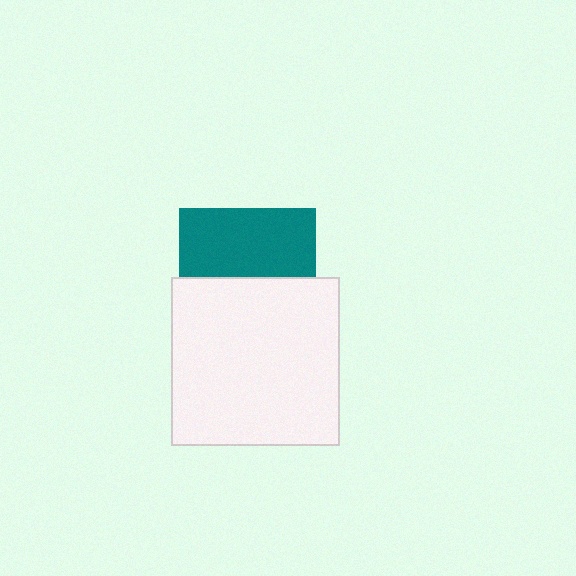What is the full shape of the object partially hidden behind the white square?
The partially hidden object is a teal square.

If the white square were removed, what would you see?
You would see the complete teal square.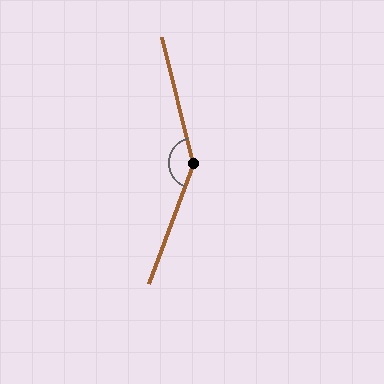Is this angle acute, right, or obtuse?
It is obtuse.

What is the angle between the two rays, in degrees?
Approximately 145 degrees.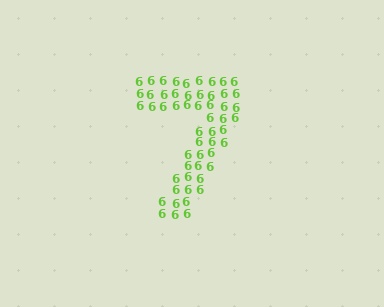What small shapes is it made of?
It is made of small digit 6's.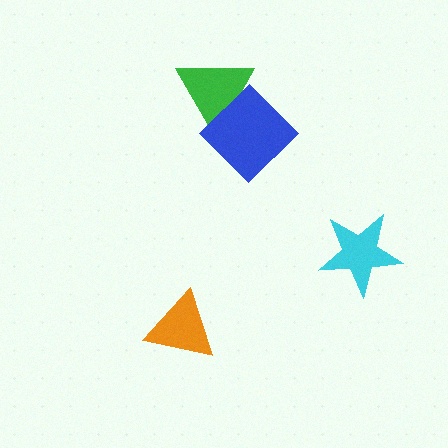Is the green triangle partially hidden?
Yes, it is partially covered by another shape.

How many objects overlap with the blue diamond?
1 object overlaps with the blue diamond.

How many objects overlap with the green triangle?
1 object overlaps with the green triangle.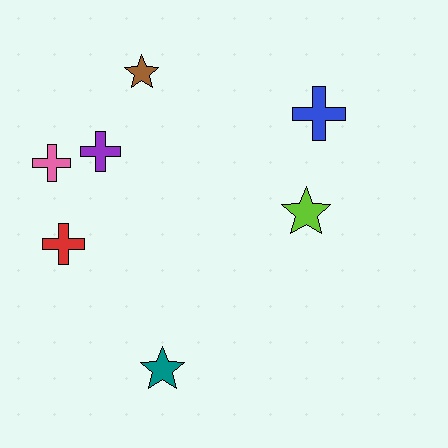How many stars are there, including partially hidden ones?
There are 3 stars.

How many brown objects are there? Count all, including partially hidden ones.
There is 1 brown object.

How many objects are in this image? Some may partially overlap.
There are 7 objects.